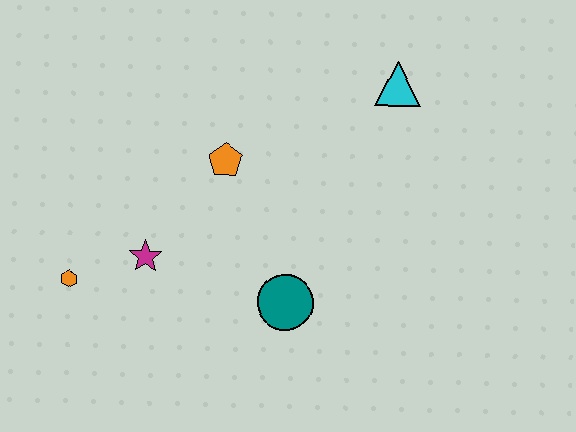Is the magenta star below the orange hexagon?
No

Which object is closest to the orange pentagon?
The magenta star is closest to the orange pentagon.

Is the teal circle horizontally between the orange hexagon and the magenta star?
No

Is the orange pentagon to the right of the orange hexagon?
Yes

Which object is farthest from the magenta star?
The cyan triangle is farthest from the magenta star.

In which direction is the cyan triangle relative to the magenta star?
The cyan triangle is to the right of the magenta star.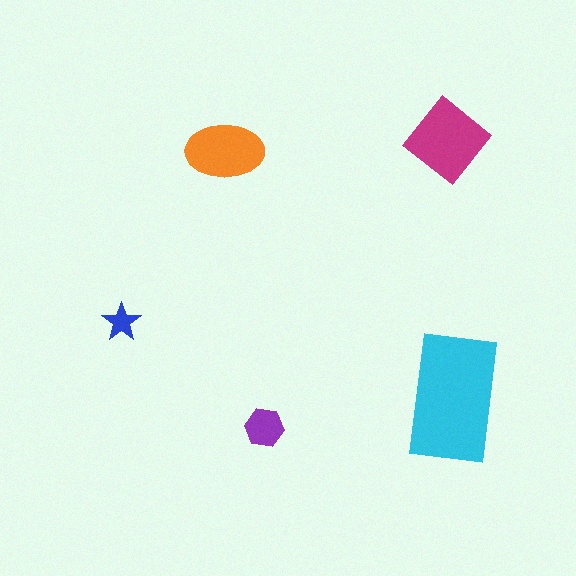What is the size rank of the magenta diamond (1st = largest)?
2nd.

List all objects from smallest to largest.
The blue star, the purple hexagon, the orange ellipse, the magenta diamond, the cyan rectangle.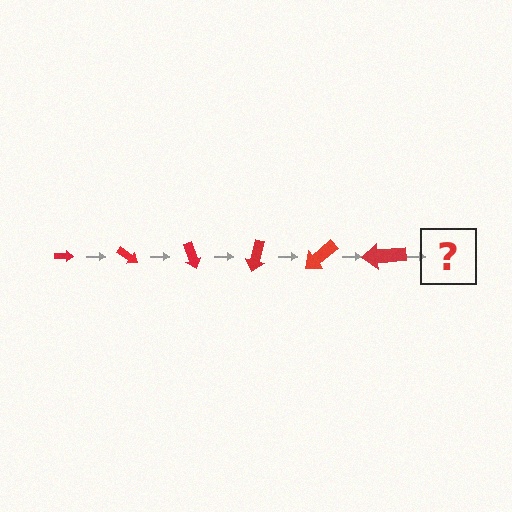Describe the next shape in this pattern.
It should be an arrow, larger than the previous one and rotated 210 degrees from the start.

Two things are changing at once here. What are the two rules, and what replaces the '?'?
The two rules are that the arrow grows larger each step and it rotates 35 degrees each step. The '?' should be an arrow, larger than the previous one and rotated 210 degrees from the start.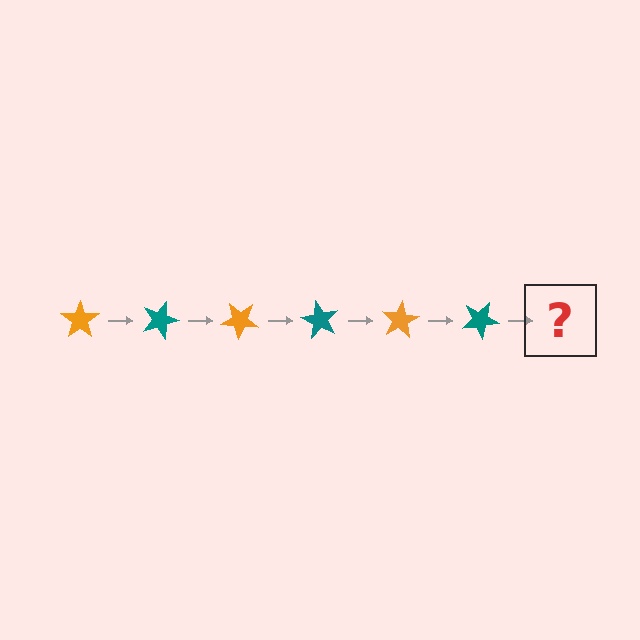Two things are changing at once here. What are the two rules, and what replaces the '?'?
The two rules are that it rotates 20 degrees each step and the color cycles through orange and teal. The '?' should be an orange star, rotated 120 degrees from the start.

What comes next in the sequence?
The next element should be an orange star, rotated 120 degrees from the start.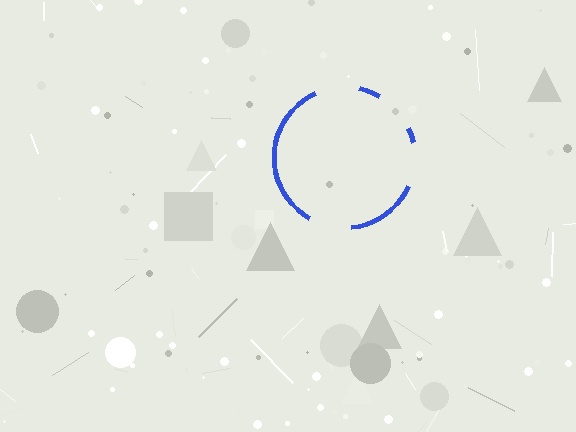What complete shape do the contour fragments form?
The contour fragments form a circle.